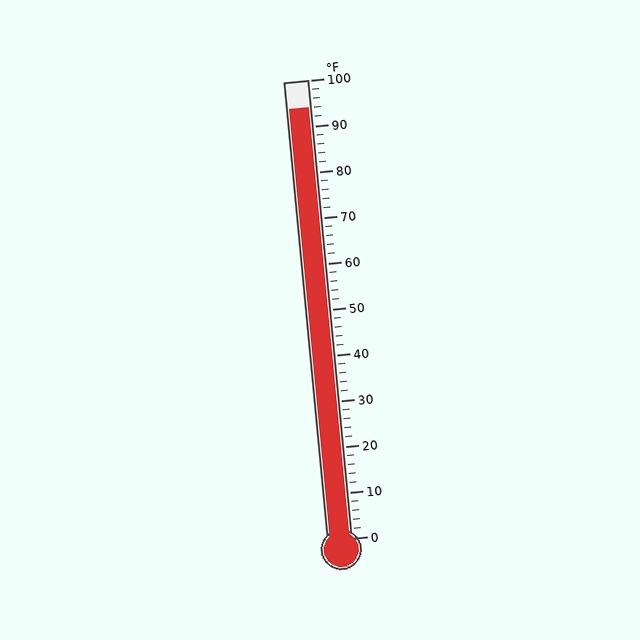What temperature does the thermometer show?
The thermometer shows approximately 94°F.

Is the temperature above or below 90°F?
The temperature is above 90°F.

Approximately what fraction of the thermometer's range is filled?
The thermometer is filled to approximately 95% of its range.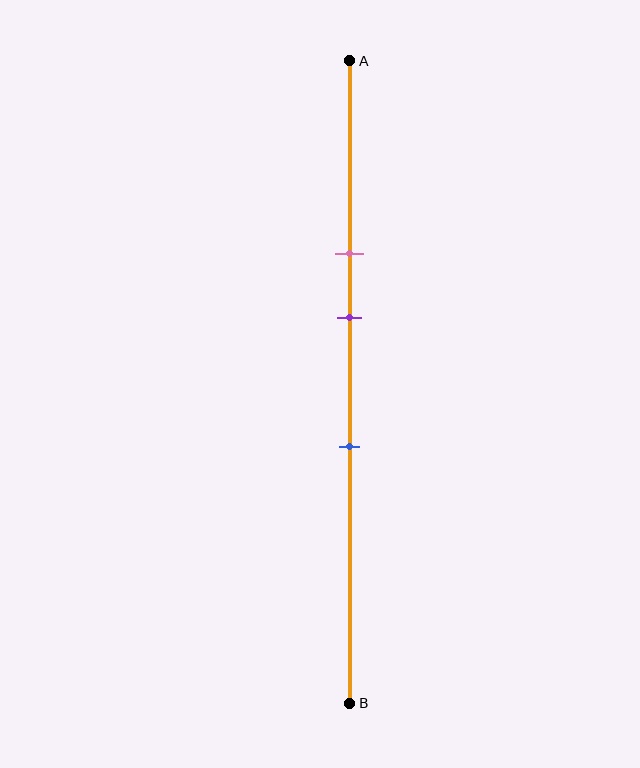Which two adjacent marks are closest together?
The pink and purple marks are the closest adjacent pair.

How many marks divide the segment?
There are 3 marks dividing the segment.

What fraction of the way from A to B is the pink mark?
The pink mark is approximately 30% (0.3) of the way from A to B.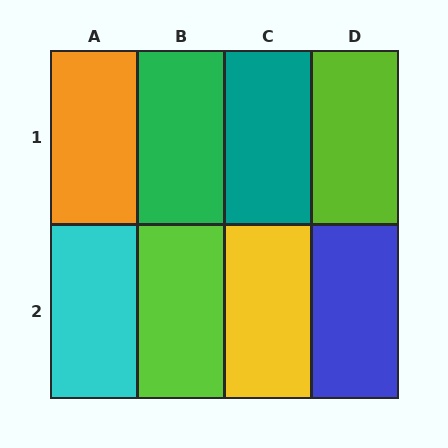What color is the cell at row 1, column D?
Lime.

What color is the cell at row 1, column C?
Teal.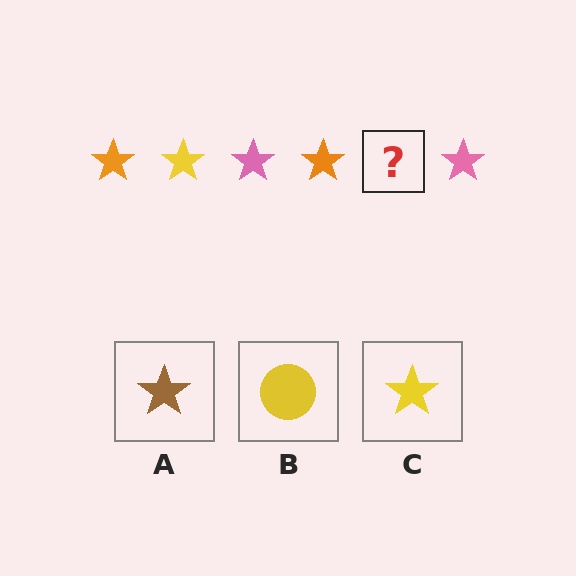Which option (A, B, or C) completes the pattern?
C.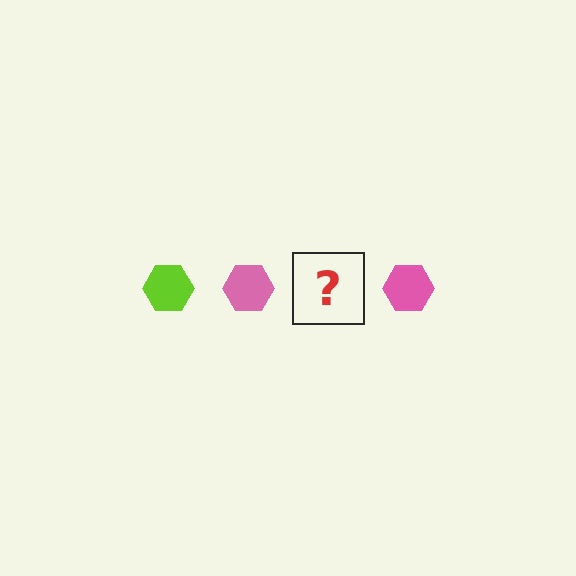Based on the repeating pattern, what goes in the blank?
The blank should be a lime hexagon.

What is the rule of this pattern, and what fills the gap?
The rule is that the pattern cycles through lime, pink hexagons. The gap should be filled with a lime hexagon.